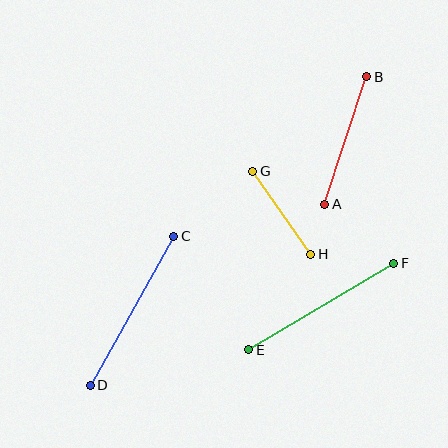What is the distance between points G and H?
The distance is approximately 101 pixels.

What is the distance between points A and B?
The distance is approximately 134 pixels.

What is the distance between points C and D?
The distance is approximately 171 pixels.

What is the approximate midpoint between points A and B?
The midpoint is at approximately (346, 140) pixels.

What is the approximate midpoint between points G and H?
The midpoint is at approximately (282, 213) pixels.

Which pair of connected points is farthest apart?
Points C and D are farthest apart.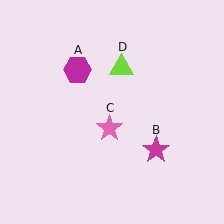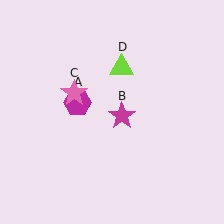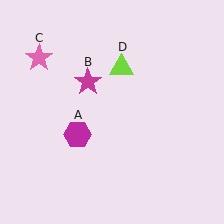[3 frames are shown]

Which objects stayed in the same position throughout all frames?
Lime triangle (object D) remained stationary.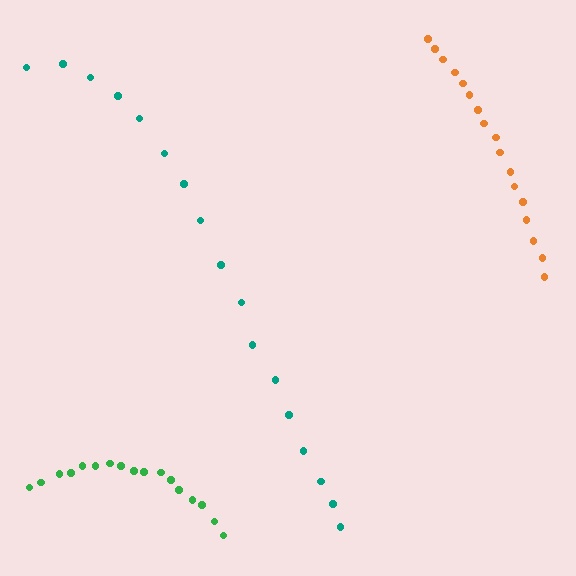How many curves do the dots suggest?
There are 3 distinct paths.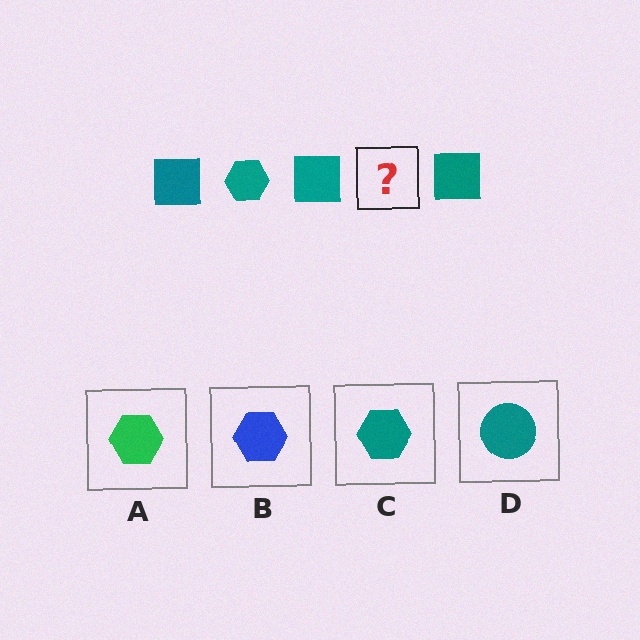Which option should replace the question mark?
Option C.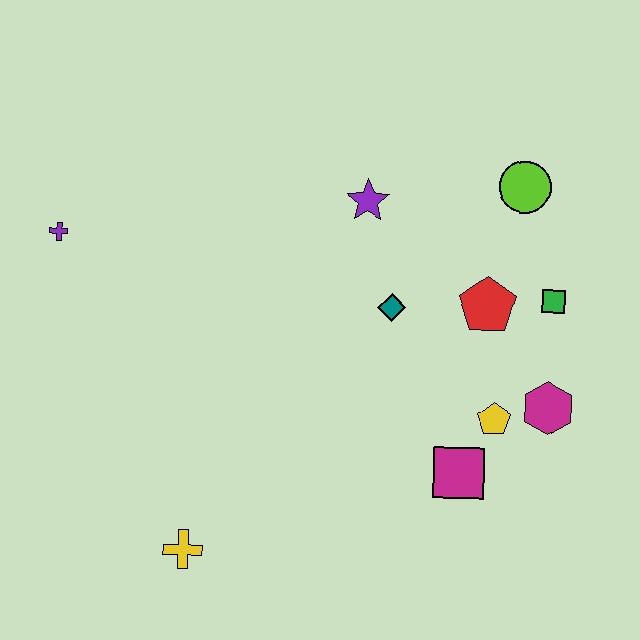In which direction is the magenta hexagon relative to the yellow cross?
The magenta hexagon is to the right of the yellow cross.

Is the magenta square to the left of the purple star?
No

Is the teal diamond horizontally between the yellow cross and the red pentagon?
Yes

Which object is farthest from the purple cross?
The magenta hexagon is farthest from the purple cross.